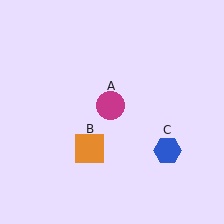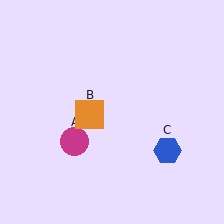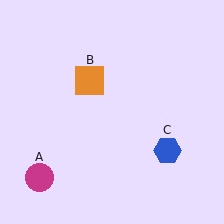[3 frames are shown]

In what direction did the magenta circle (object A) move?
The magenta circle (object A) moved down and to the left.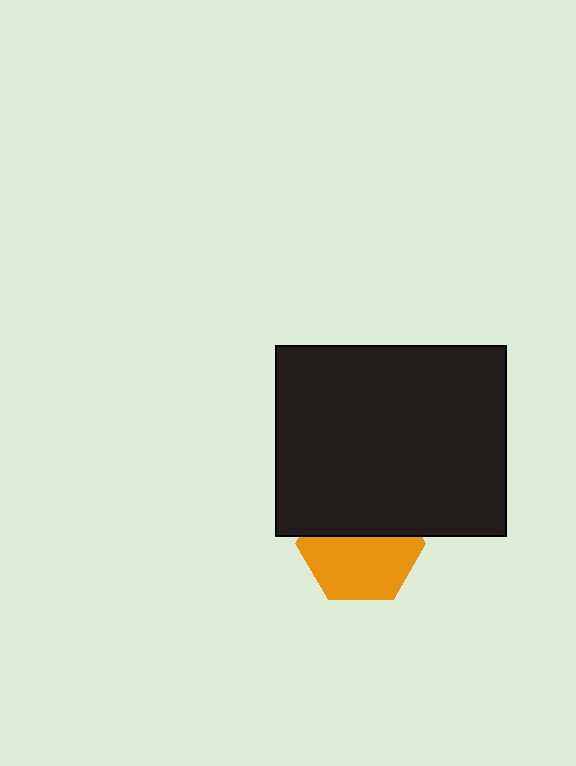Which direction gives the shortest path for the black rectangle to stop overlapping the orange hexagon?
Moving up gives the shortest separation.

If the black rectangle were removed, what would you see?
You would see the complete orange hexagon.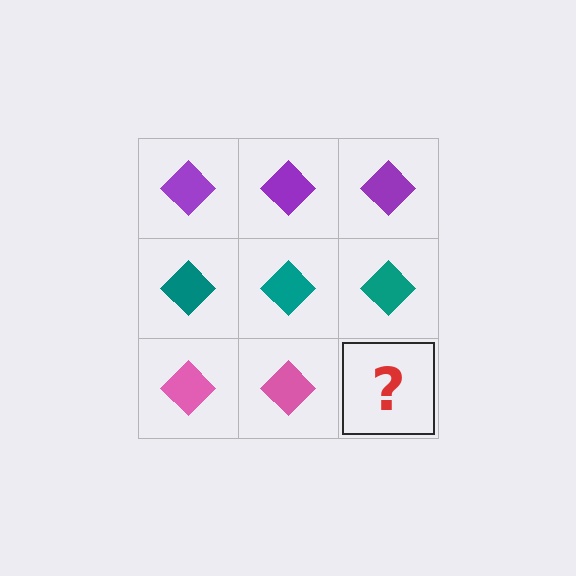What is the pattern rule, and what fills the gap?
The rule is that each row has a consistent color. The gap should be filled with a pink diamond.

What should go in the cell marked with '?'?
The missing cell should contain a pink diamond.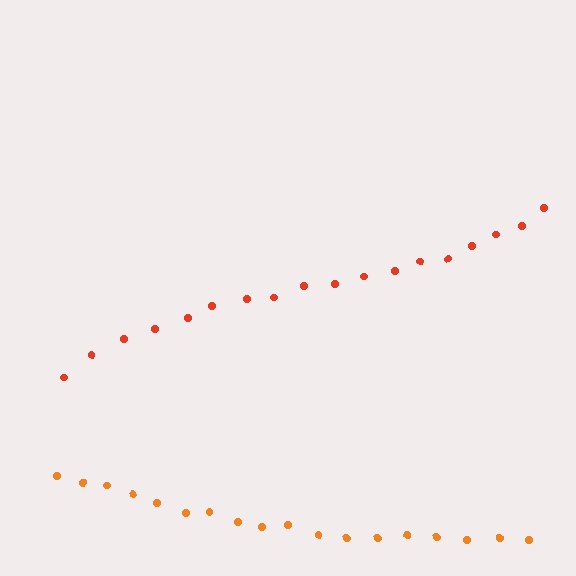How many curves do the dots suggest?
There are 2 distinct paths.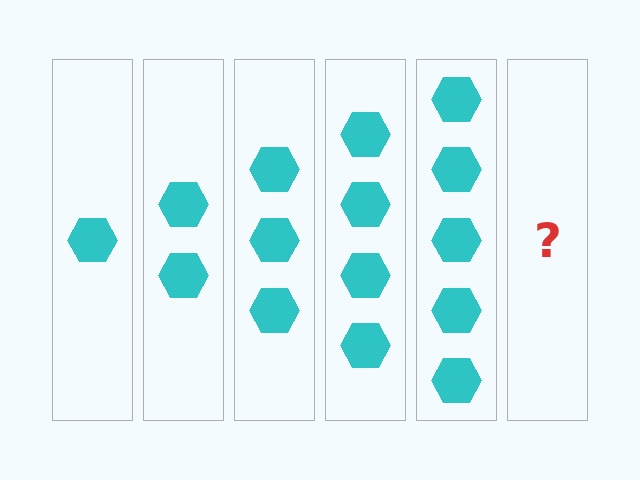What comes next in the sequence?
The next element should be 6 hexagons.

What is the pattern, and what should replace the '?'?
The pattern is that each step adds one more hexagon. The '?' should be 6 hexagons.